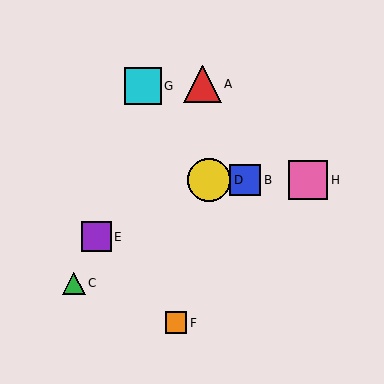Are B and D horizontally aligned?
Yes, both are at y≈180.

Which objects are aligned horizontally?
Objects B, D, H are aligned horizontally.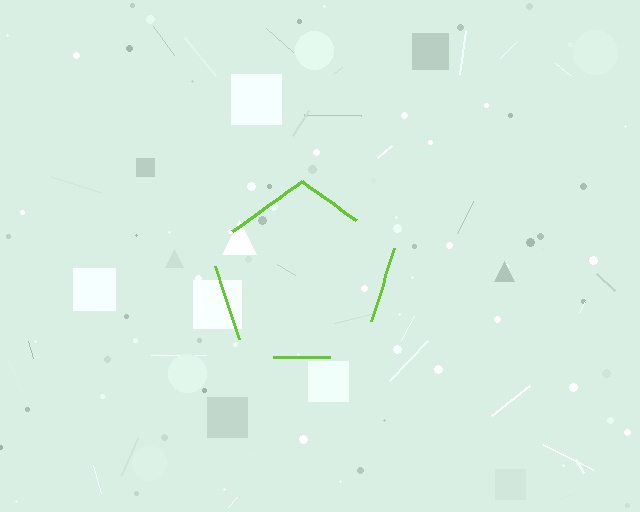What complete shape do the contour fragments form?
The contour fragments form a pentagon.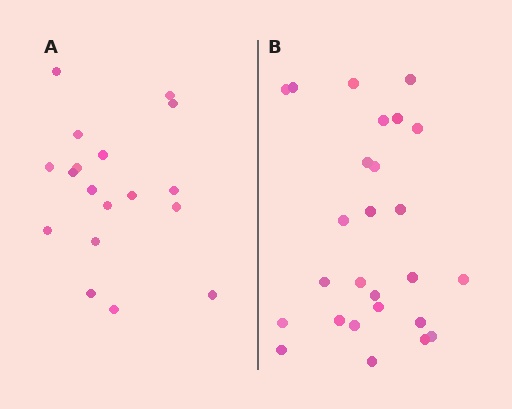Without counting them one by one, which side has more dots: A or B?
Region B (the right region) has more dots.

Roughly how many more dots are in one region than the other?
Region B has roughly 8 or so more dots than region A.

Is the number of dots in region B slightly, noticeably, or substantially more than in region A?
Region B has noticeably more, but not dramatically so. The ratio is roughly 1.4 to 1.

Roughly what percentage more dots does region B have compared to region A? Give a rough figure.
About 45% more.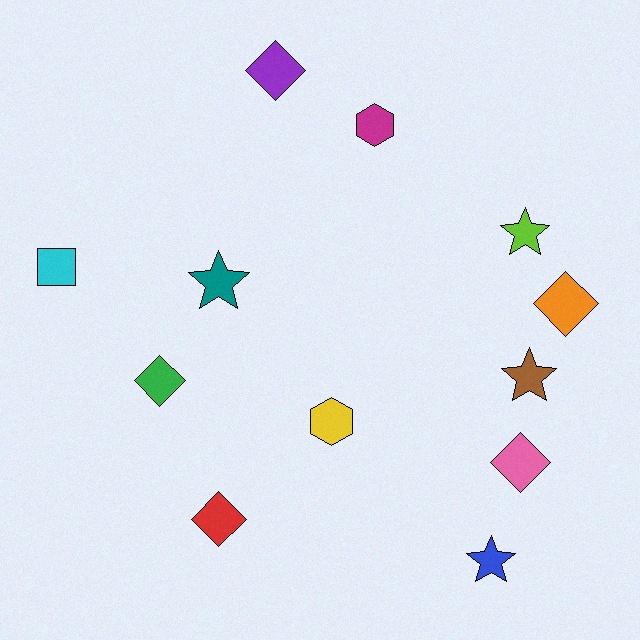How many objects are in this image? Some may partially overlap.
There are 12 objects.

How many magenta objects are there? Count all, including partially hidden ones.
There is 1 magenta object.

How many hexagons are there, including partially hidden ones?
There are 2 hexagons.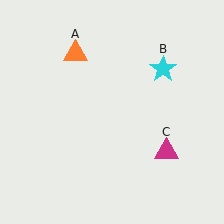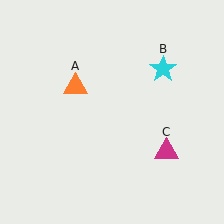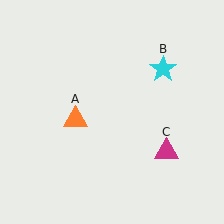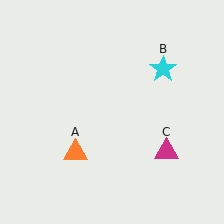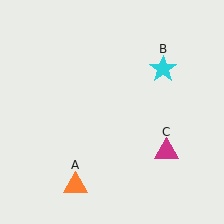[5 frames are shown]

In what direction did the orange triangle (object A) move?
The orange triangle (object A) moved down.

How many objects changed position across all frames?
1 object changed position: orange triangle (object A).